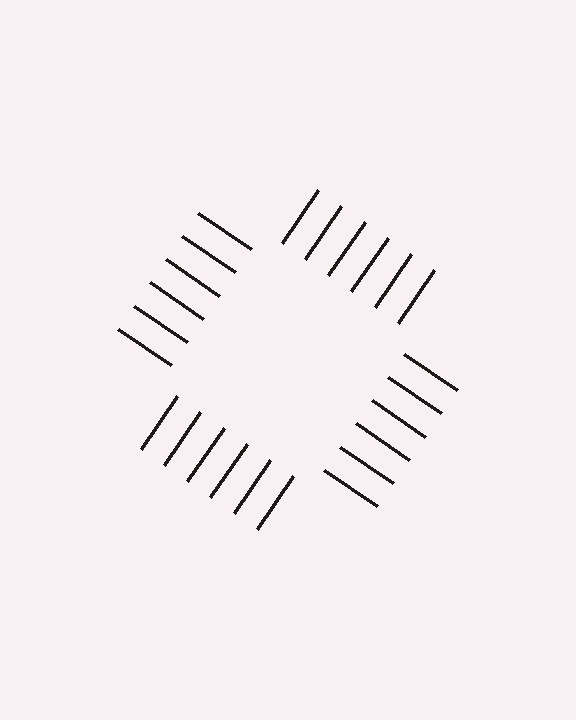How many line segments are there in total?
24 — 6 along each of the 4 edges.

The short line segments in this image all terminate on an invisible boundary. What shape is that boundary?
An illusory square — the line segments terminate on its edges but no continuous stroke is drawn.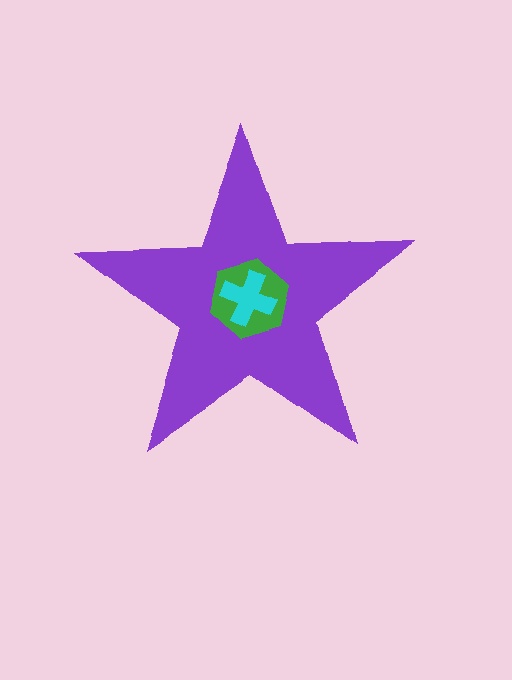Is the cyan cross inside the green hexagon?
Yes.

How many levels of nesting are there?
3.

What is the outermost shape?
The purple star.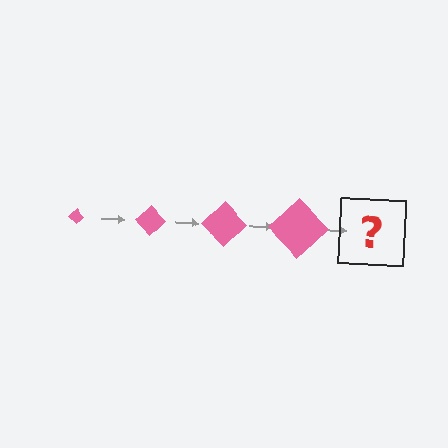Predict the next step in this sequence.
The next step is a pink diamond, larger than the previous one.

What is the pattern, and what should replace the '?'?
The pattern is that the diamond gets progressively larger each step. The '?' should be a pink diamond, larger than the previous one.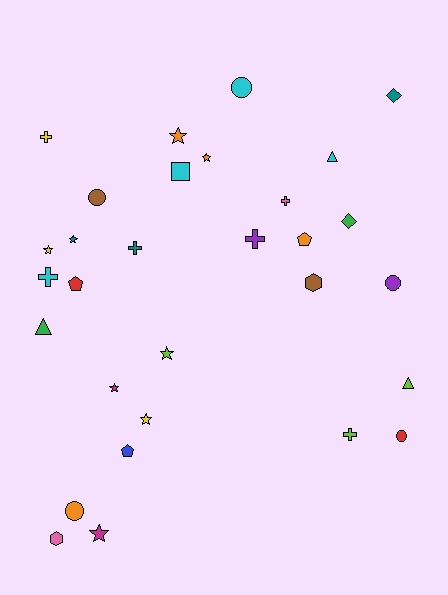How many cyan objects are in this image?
There are 4 cyan objects.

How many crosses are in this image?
There are 6 crosses.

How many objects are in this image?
There are 30 objects.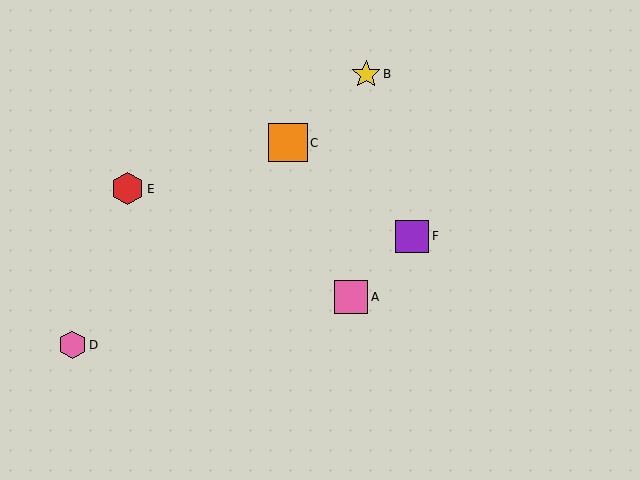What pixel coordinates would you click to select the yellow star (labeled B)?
Click at (366, 74) to select the yellow star B.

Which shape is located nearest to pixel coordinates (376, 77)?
The yellow star (labeled B) at (366, 74) is nearest to that location.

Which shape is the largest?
The orange square (labeled C) is the largest.